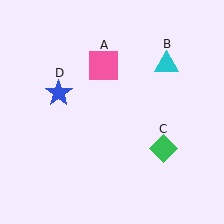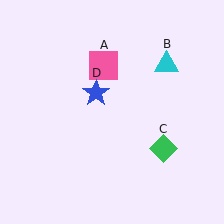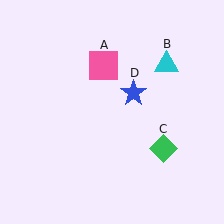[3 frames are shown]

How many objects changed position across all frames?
1 object changed position: blue star (object D).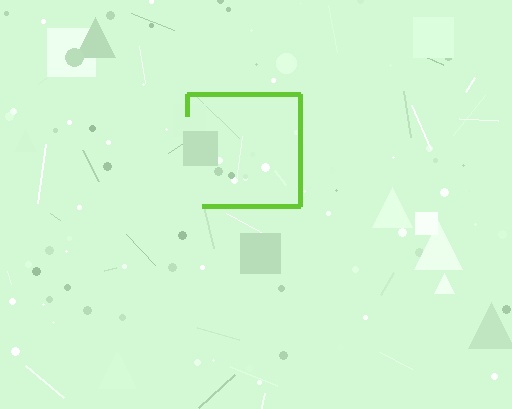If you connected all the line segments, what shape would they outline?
They would outline a square.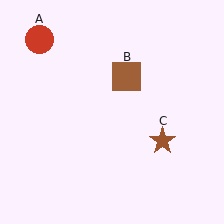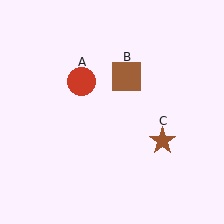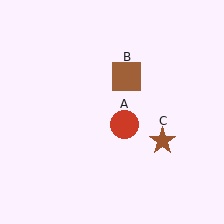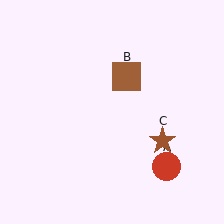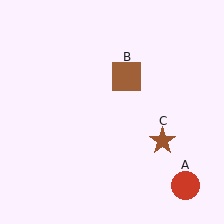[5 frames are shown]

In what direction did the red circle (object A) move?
The red circle (object A) moved down and to the right.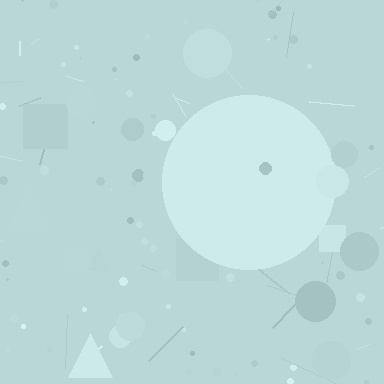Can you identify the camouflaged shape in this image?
The camouflaged shape is a circle.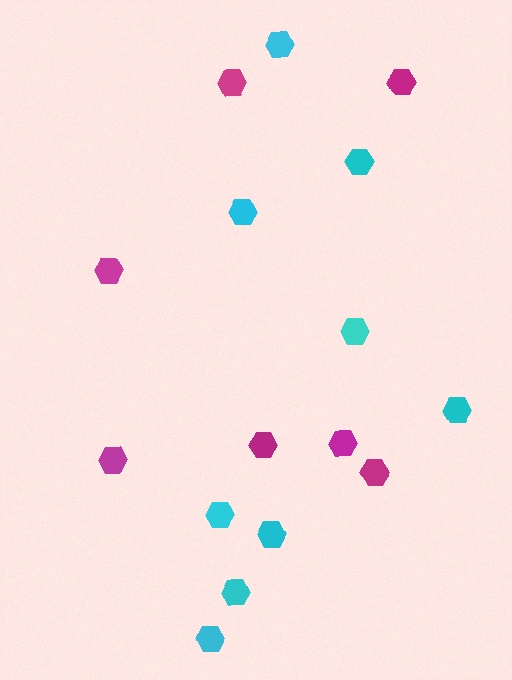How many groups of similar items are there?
There are 2 groups: one group of cyan hexagons (9) and one group of magenta hexagons (7).